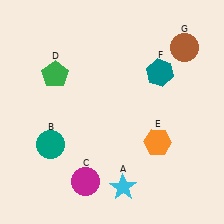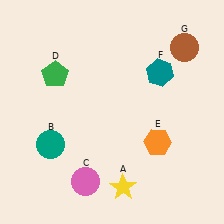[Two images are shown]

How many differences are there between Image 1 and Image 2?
There are 2 differences between the two images.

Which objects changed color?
A changed from cyan to yellow. C changed from magenta to pink.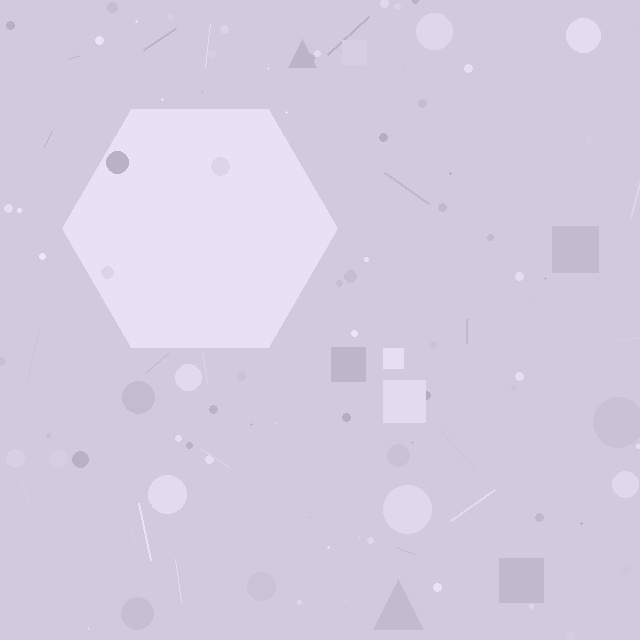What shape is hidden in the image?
A hexagon is hidden in the image.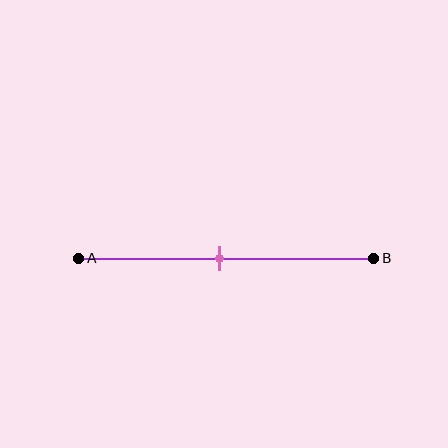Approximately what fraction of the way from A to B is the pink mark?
The pink mark is approximately 50% of the way from A to B.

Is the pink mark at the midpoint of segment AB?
Yes, the mark is approximately at the midpoint.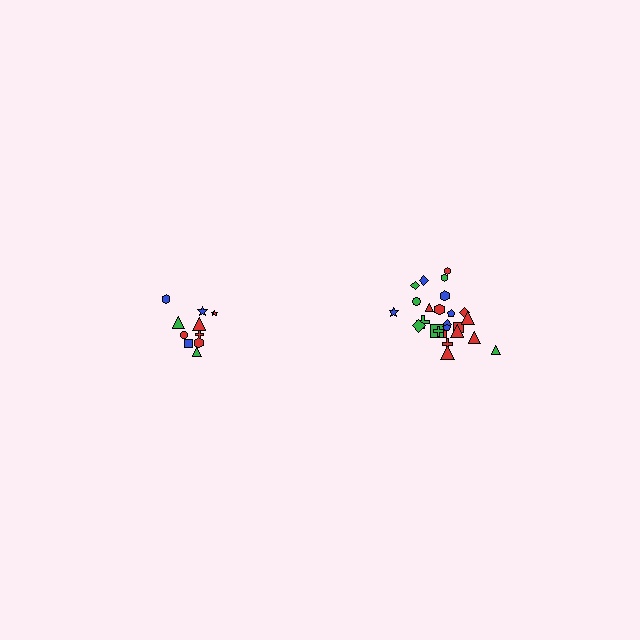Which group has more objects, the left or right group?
The right group.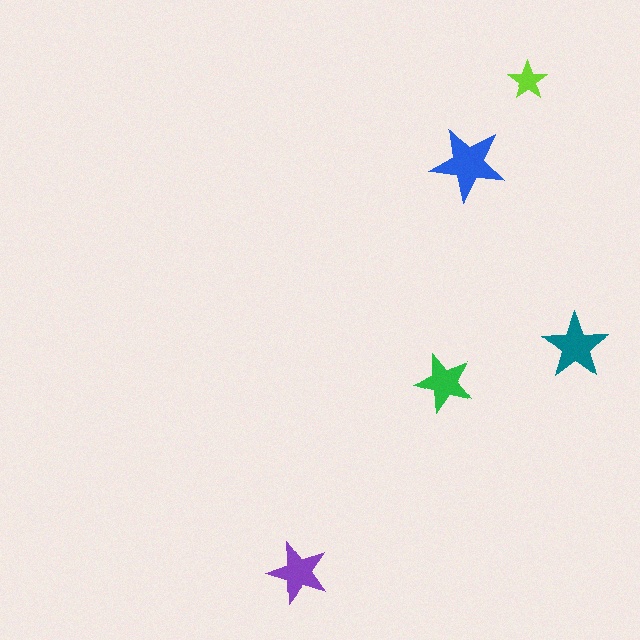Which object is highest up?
The lime star is topmost.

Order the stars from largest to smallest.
the blue one, the teal one, the purple one, the green one, the lime one.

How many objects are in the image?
There are 5 objects in the image.